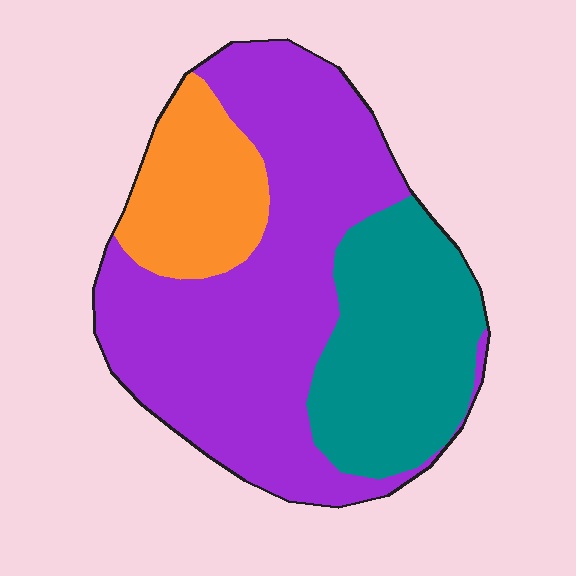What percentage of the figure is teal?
Teal covers 28% of the figure.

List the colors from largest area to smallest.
From largest to smallest: purple, teal, orange.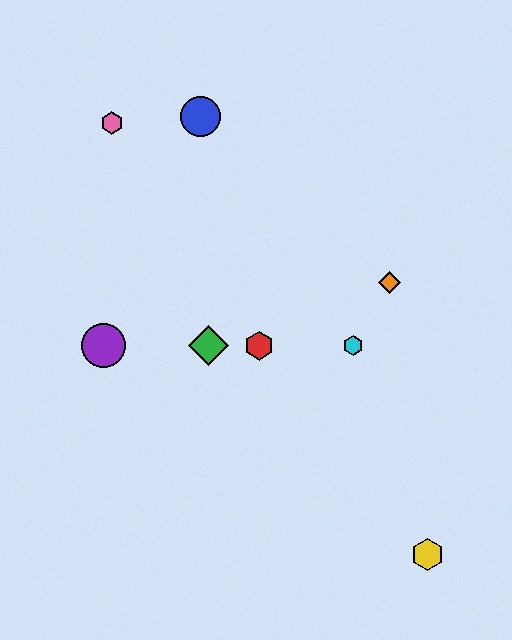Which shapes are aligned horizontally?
The red hexagon, the green diamond, the purple circle, the cyan hexagon are aligned horizontally.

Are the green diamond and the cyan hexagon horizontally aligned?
Yes, both are at y≈346.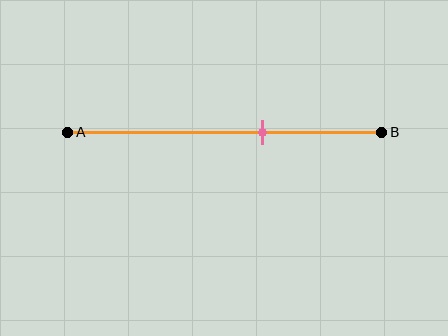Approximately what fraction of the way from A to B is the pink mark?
The pink mark is approximately 60% of the way from A to B.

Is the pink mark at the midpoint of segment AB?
No, the mark is at about 60% from A, not at the 50% midpoint.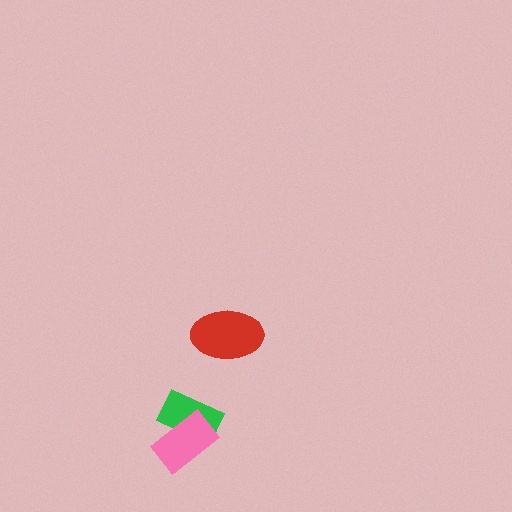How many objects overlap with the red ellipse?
0 objects overlap with the red ellipse.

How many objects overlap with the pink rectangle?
1 object overlaps with the pink rectangle.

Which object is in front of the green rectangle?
The pink rectangle is in front of the green rectangle.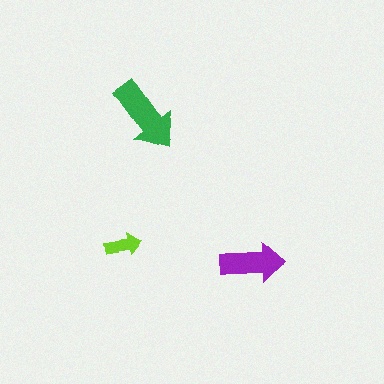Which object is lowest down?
The purple arrow is bottommost.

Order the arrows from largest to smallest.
the green one, the purple one, the lime one.